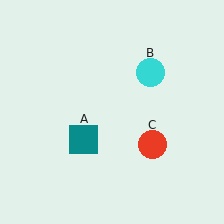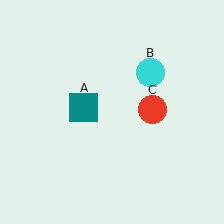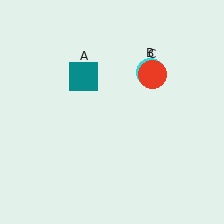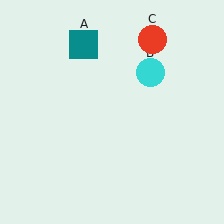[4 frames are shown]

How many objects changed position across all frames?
2 objects changed position: teal square (object A), red circle (object C).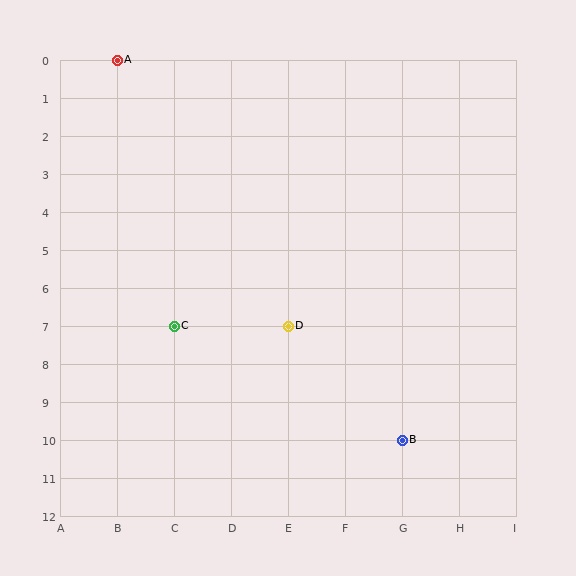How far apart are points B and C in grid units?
Points B and C are 4 columns and 3 rows apart (about 5.0 grid units diagonally).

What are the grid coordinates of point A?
Point A is at grid coordinates (B, 0).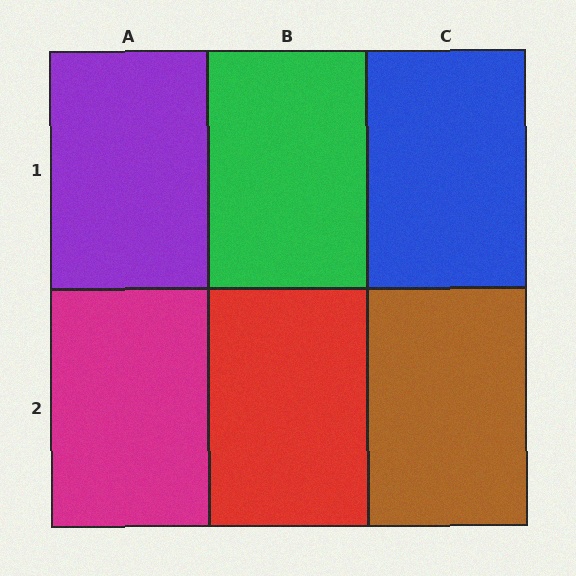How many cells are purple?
1 cell is purple.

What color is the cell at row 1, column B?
Green.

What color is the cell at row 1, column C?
Blue.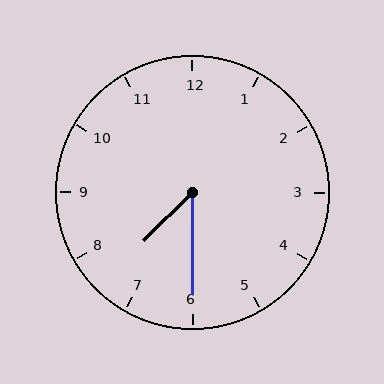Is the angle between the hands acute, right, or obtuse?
It is acute.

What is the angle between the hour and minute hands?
Approximately 45 degrees.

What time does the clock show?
7:30.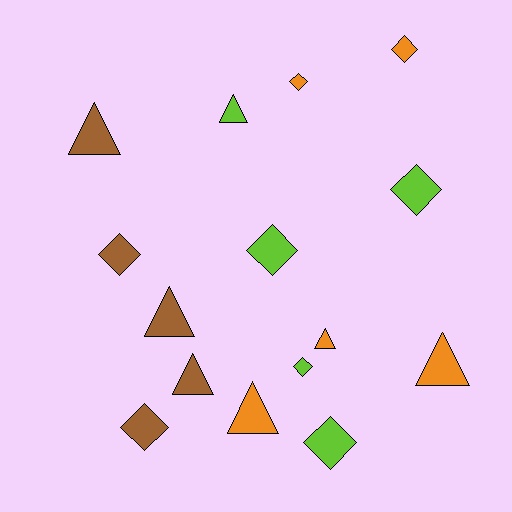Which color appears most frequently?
Brown, with 5 objects.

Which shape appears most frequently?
Diamond, with 8 objects.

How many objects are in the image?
There are 15 objects.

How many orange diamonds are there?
There are 2 orange diamonds.